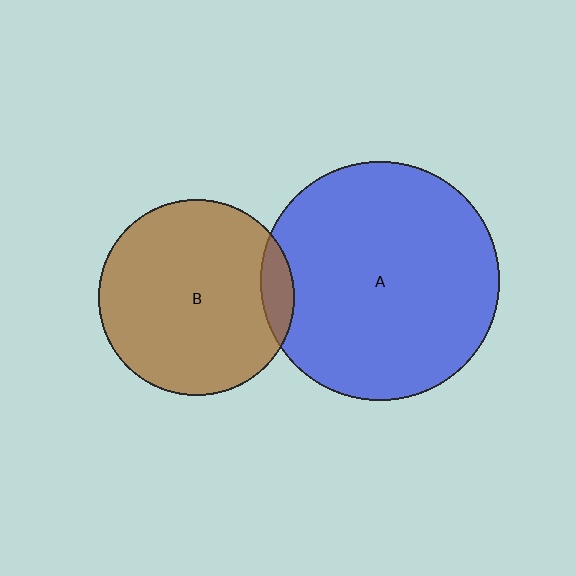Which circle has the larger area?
Circle A (blue).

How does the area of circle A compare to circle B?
Approximately 1.5 times.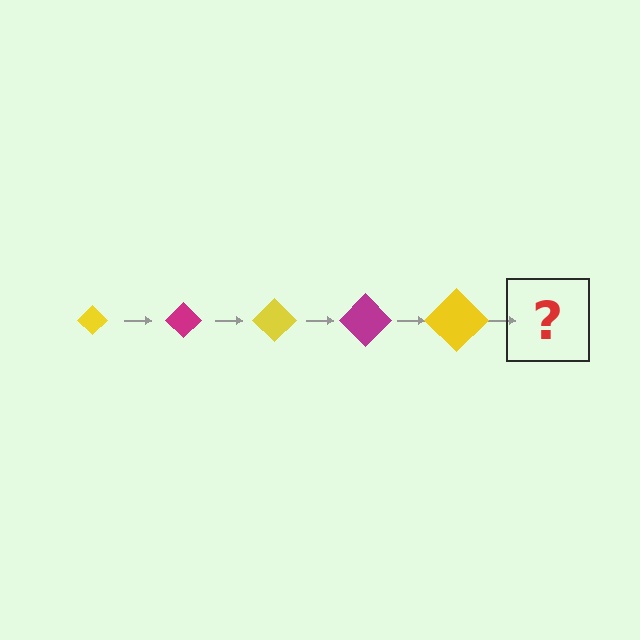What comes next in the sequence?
The next element should be a magenta diamond, larger than the previous one.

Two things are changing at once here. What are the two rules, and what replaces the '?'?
The two rules are that the diamond grows larger each step and the color cycles through yellow and magenta. The '?' should be a magenta diamond, larger than the previous one.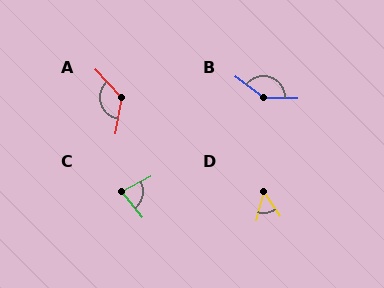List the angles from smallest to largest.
D (48°), C (78°), A (128°), B (144°).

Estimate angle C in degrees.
Approximately 78 degrees.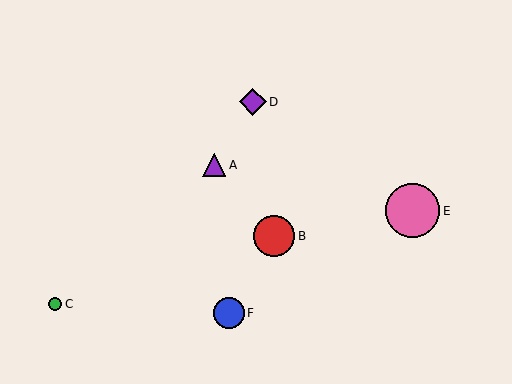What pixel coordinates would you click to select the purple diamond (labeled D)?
Click at (253, 102) to select the purple diamond D.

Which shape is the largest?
The pink circle (labeled E) is the largest.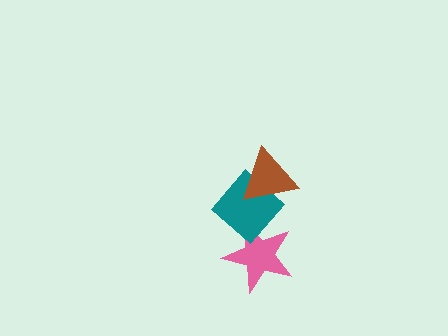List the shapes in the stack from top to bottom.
From top to bottom: the brown triangle, the teal diamond, the pink star.